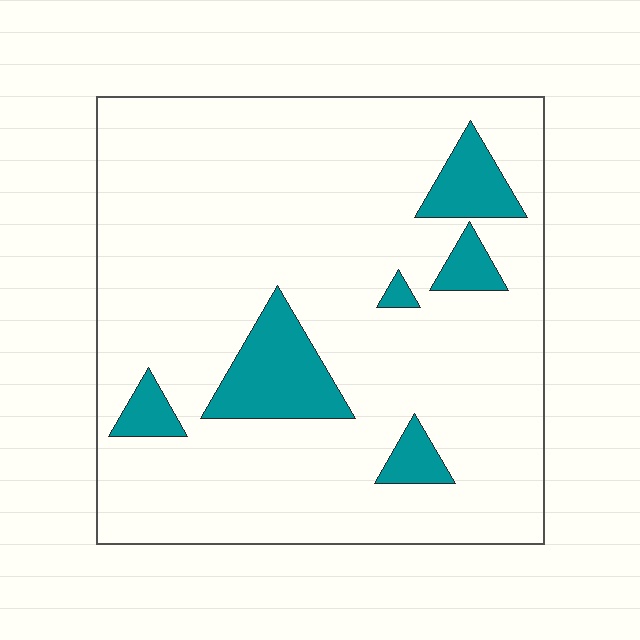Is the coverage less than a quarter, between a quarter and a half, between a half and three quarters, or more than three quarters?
Less than a quarter.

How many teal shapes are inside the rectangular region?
6.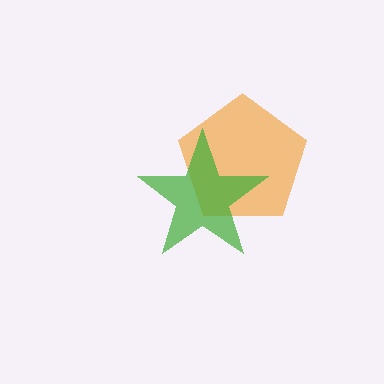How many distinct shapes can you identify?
There are 2 distinct shapes: an orange pentagon, a green star.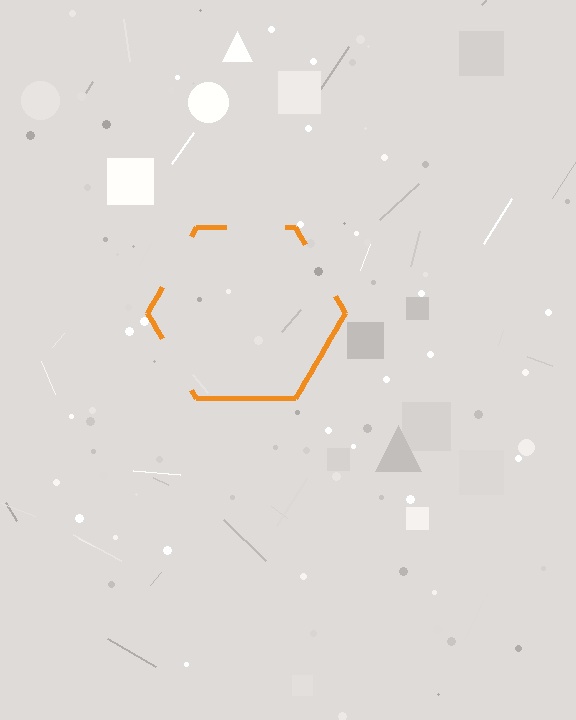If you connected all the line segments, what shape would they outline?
They would outline a hexagon.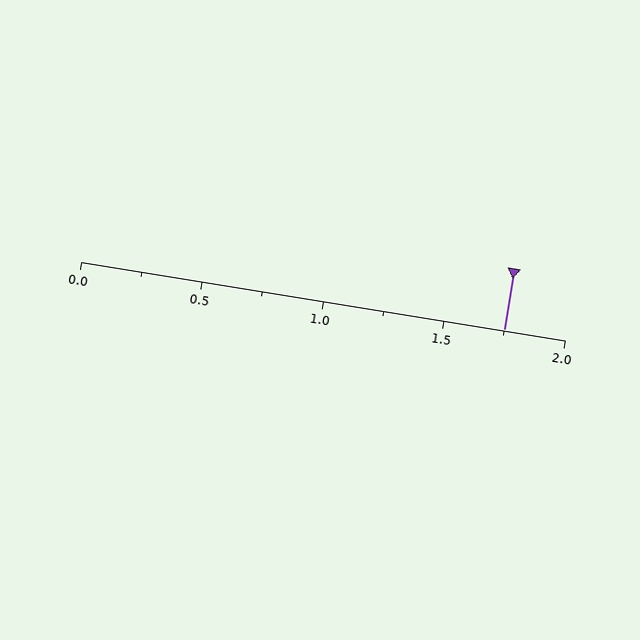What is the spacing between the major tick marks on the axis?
The major ticks are spaced 0.5 apart.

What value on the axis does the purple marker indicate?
The marker indicates approximately 1.75.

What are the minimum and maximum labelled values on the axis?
The axis runs from 0.0 to 2.0.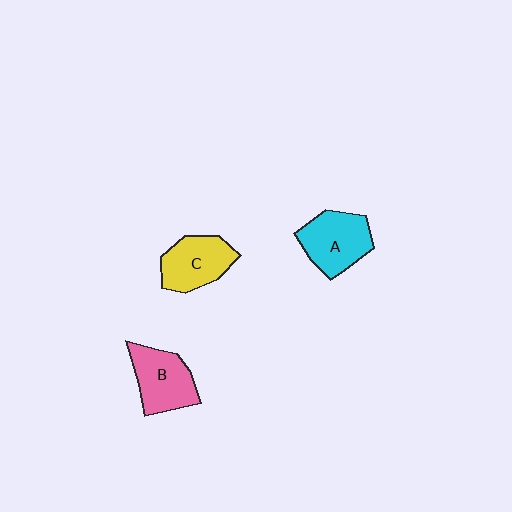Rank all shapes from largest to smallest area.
From largest to smallest: A (cyan), B (pink), C (yellow).